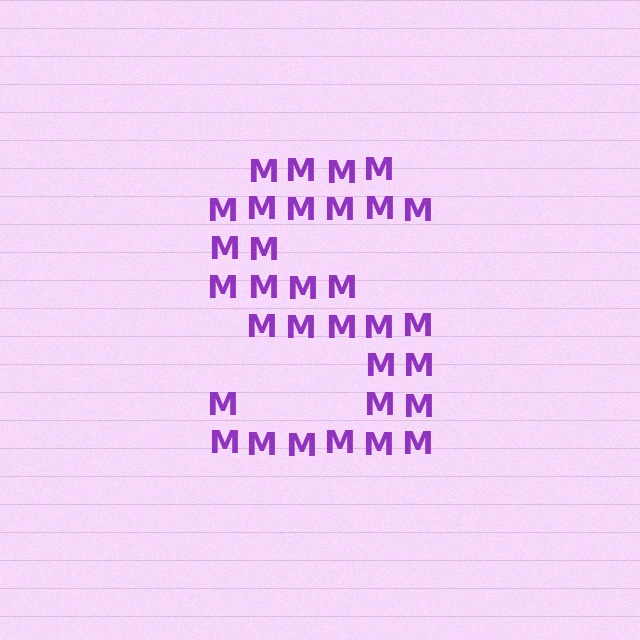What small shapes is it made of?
It is made of small letter M's.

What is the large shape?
The large shape is the letter S.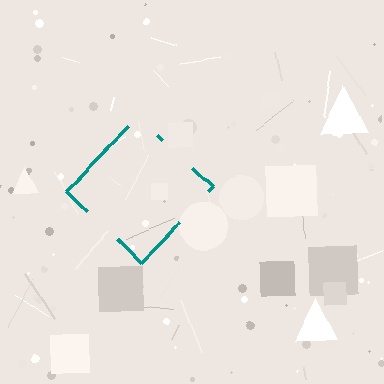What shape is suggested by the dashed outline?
The dashed outline suggests a diamond.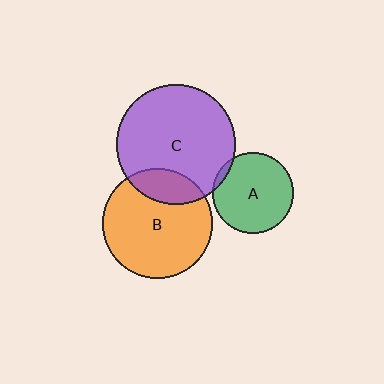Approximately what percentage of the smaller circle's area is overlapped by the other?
Approximately 5%.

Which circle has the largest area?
Circle C (purple).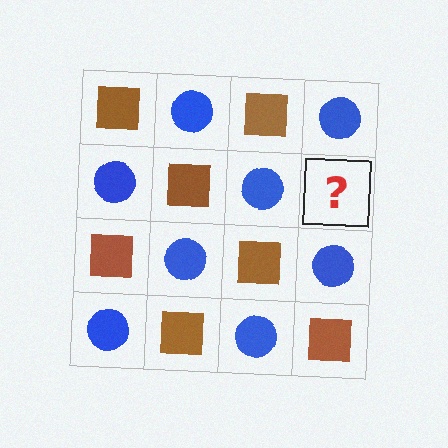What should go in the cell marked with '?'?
The missing cell should contain a brown square.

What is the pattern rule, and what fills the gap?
The rule is that it alternates brown square and blue circle in a checkerboard pattern. The gap should be filled with a brown square.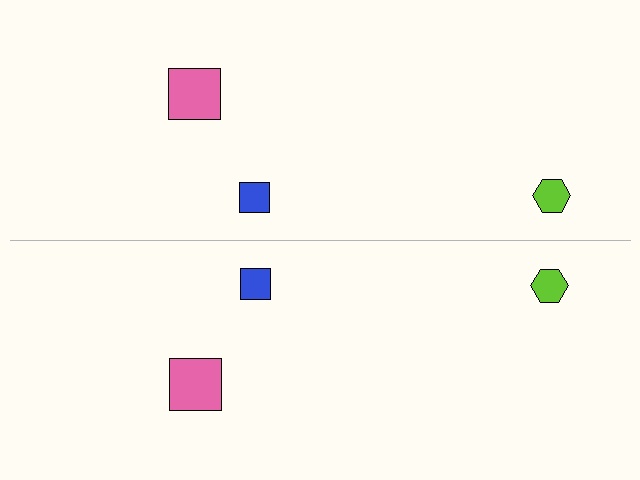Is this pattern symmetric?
Yes, this pattern has bilateral (reflection) symmetry.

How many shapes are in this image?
There are 6 shapes in this image.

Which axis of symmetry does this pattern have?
The pattern has a horizontal axis of symmetry running through the center of the image.